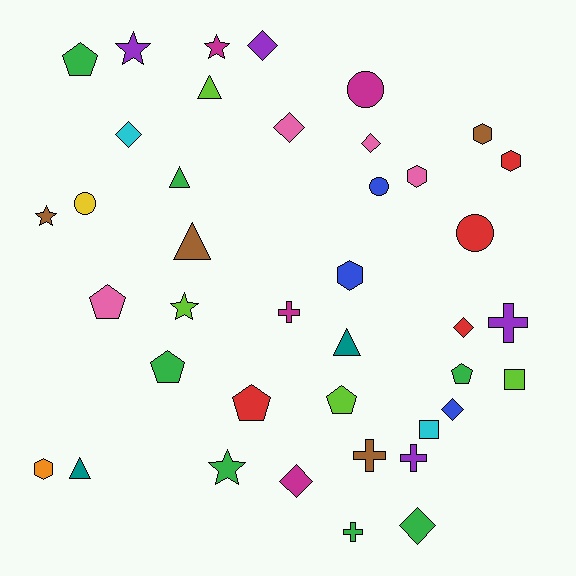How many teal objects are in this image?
There are 2 teal objects.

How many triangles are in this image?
There are 5 triangles.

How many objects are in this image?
There are 40 objects.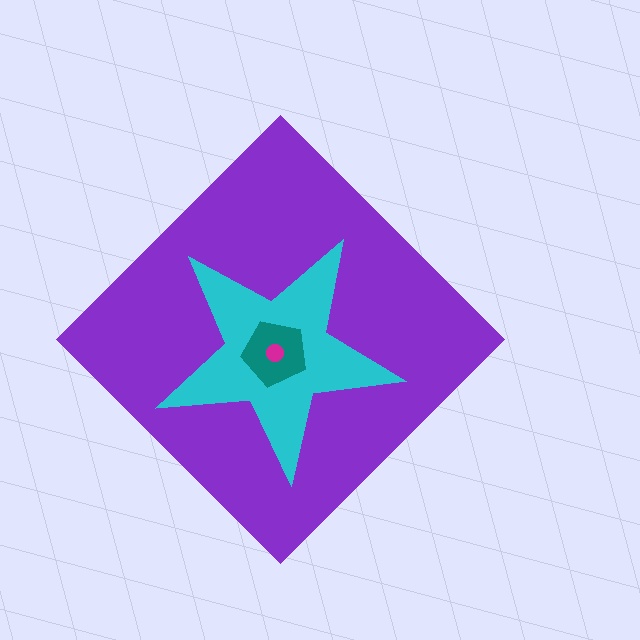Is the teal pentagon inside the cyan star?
Yes.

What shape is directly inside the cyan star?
The teal pentagon.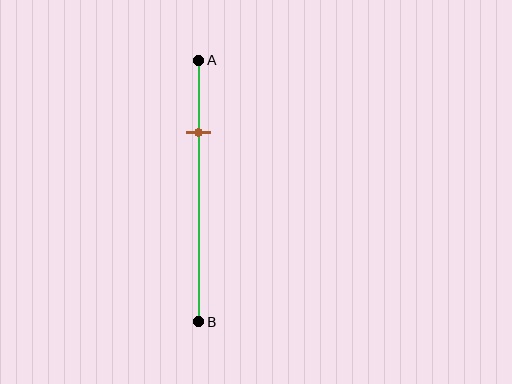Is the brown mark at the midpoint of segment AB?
No, the mark is at about 30% from A, not at the 50% midpoint.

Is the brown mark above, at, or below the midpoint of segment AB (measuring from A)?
The brown mark is above the midpoint of segment AB.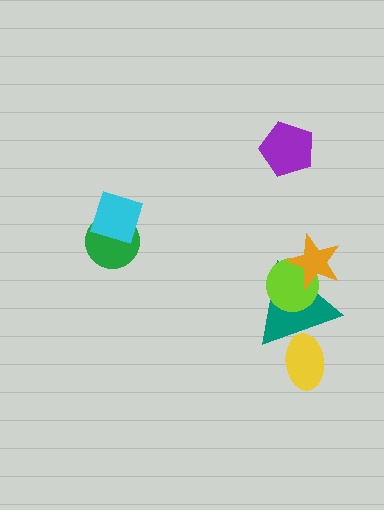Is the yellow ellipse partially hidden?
Yes, it is partially covered by another shape.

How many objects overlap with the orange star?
2 objects overlap with the orange star.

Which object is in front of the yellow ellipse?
The teal triangle is in front of the yellow ellipse.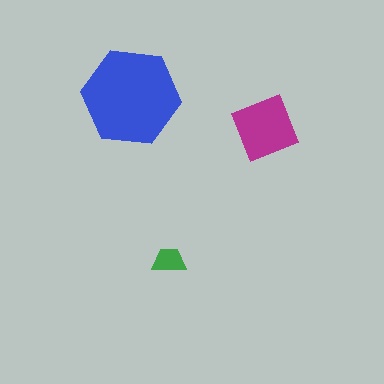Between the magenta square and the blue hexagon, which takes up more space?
The blue hexagon.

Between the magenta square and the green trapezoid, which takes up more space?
The magenta square.